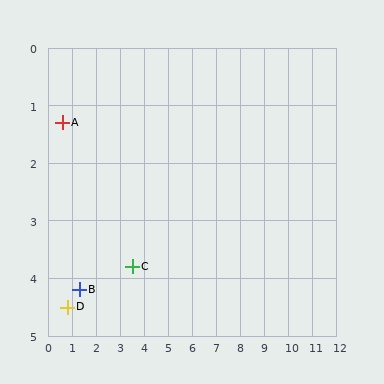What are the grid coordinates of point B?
Point B is at approximately (1.3, 4.2).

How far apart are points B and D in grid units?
Points B and D are about 0.6 grid units apart.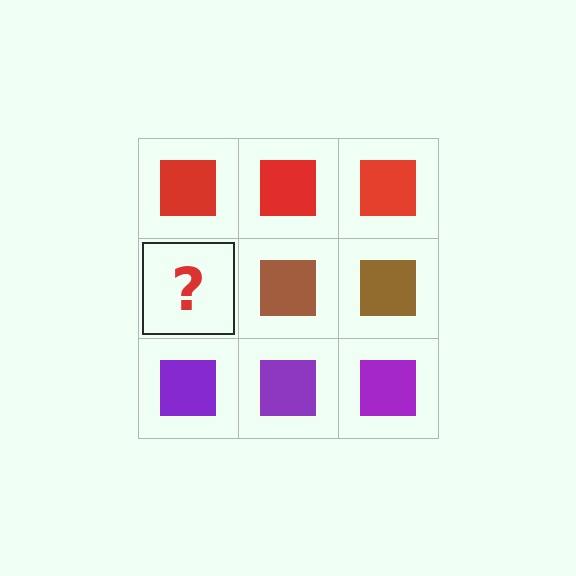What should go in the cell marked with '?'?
The missing cell should contain a brown square.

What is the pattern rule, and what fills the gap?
The rule is that each row has a consistent color. The gap should be filled with a brown square.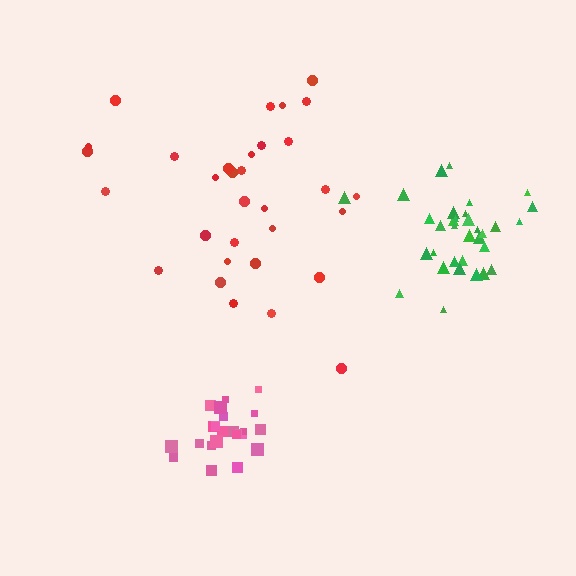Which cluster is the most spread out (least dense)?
Red.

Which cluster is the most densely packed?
Pink.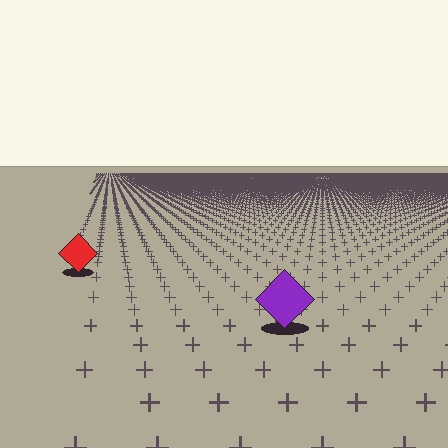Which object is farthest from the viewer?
The red diamond is farthest from the viewer. It appears smaller and the ground texture around it is denser.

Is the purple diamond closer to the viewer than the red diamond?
Yes. The purple diamond is closer — you can tell from the texture gradient: the ground texture is coarser near it.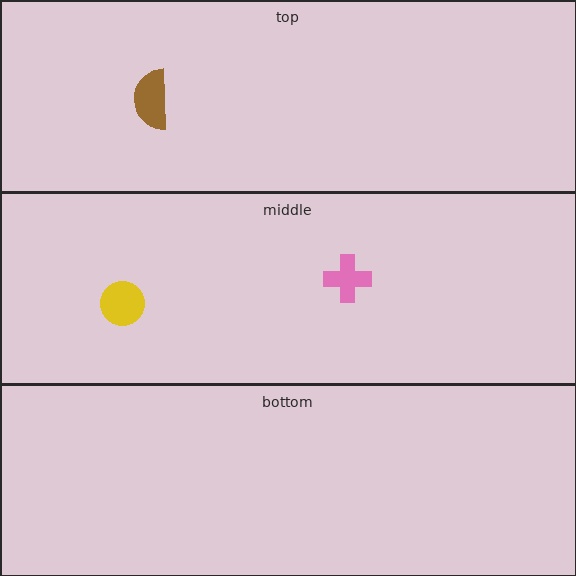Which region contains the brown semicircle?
The top region.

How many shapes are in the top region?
1.